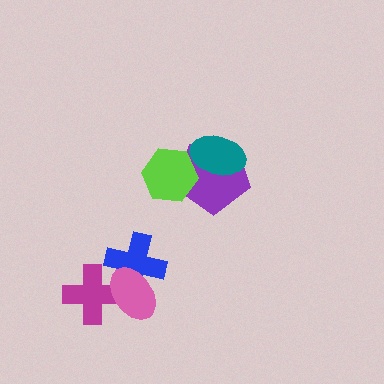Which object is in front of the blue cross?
The pink ellipse is in front of the blue cross.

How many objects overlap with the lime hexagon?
1 object overlaps with the lime hexagon.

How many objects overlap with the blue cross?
2 objects overlap with the blue cross.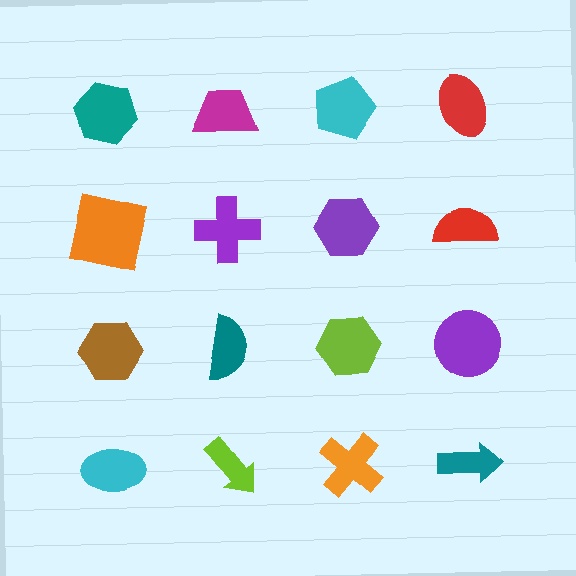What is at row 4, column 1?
A cyan ellipse.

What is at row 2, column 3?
A purple hexagon.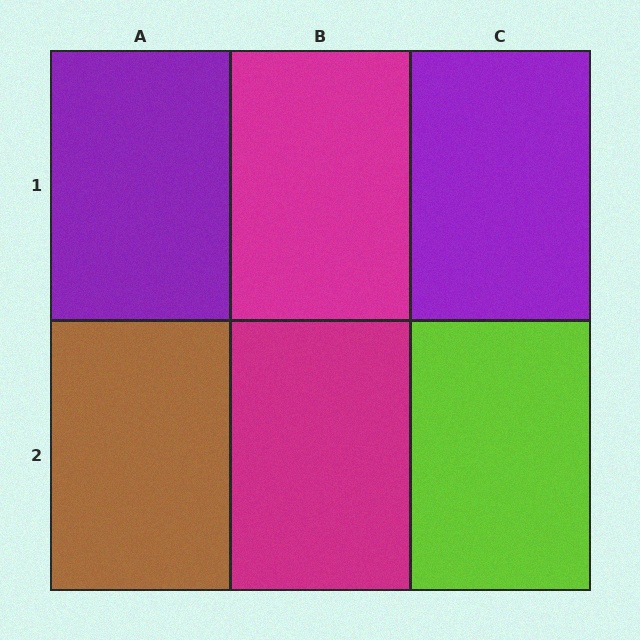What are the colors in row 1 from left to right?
Purple, magenta, purple.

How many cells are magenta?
2 cells are magenta.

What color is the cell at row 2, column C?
Lime.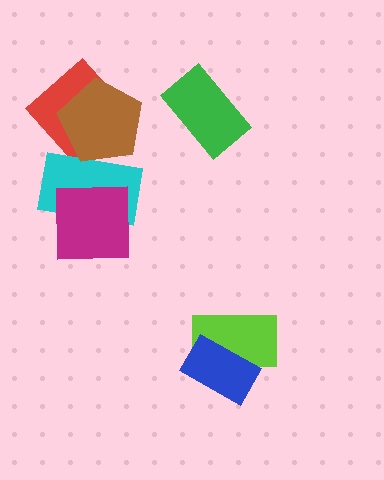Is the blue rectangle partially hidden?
No, no other shape covers it.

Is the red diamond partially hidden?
Yes, it is partially covered by another shape.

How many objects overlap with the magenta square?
1 object overlaps with the magenta square.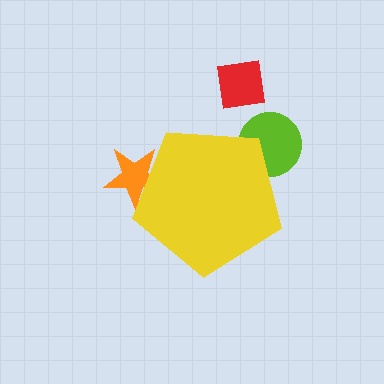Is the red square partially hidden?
No, the red square is fully visible.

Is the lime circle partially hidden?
Yes, the lime circle is partially hidden behind the yellow pentagon.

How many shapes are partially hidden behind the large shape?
2 shapes are partially hidden.